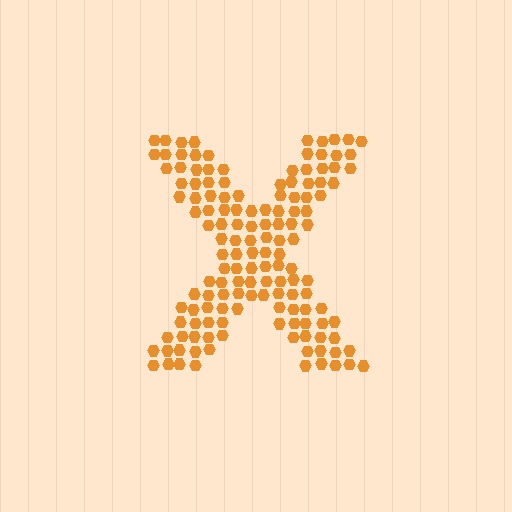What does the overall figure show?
The overall figure shows the letter X.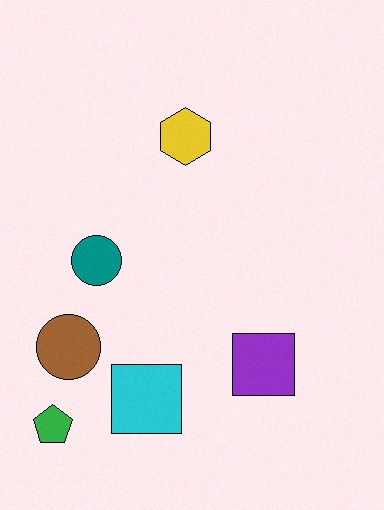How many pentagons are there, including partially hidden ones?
There is 1 pentagon.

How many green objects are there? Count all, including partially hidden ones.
There is 1 green object.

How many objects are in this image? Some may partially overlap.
There are 6 objects.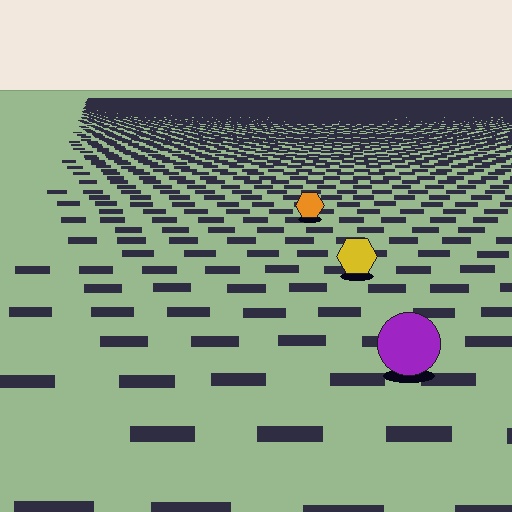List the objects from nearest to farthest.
From nearest to farthest: the purple circle, the yellow hexagon, the orange hexagon.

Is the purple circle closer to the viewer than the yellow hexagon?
Yes. The purple circle is closer — you can tell from the texture gradient: the ground texture is coarser near it.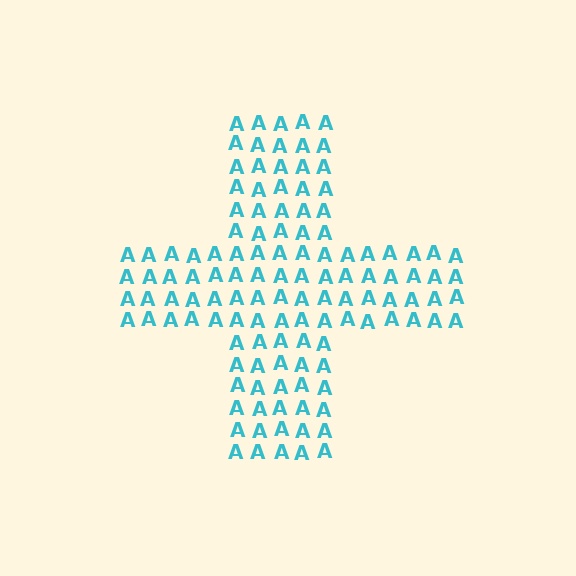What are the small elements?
The small elements are letter A's.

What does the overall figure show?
The overall figure shows a cross.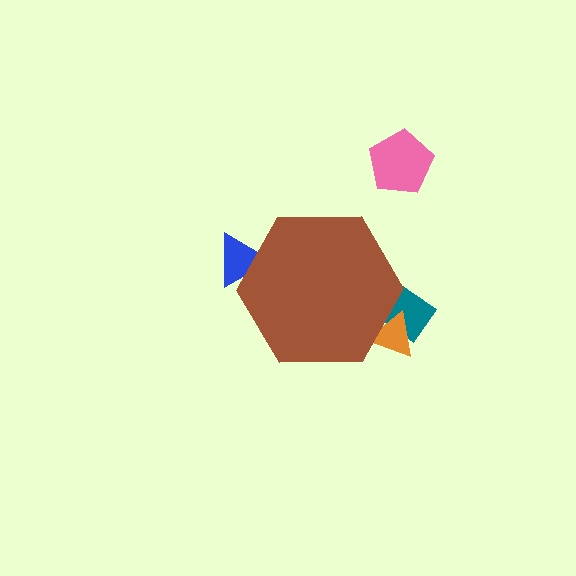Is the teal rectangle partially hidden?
Yes, the teal rectangle is partially hidden behind the brown hexagon.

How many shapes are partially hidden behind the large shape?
3 shapes are partially hidden.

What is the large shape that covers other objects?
A brown hexagon.